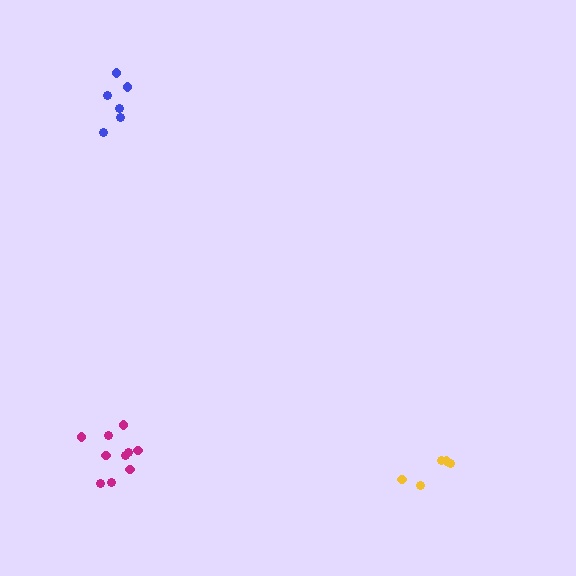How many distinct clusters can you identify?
There are 3 distinct clusters.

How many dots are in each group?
Group 1: 5 dots, Group 2: 10 dots, Group 3: 6 dots (21 total).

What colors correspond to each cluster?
The clusters are colored: yellow, magenta, blue.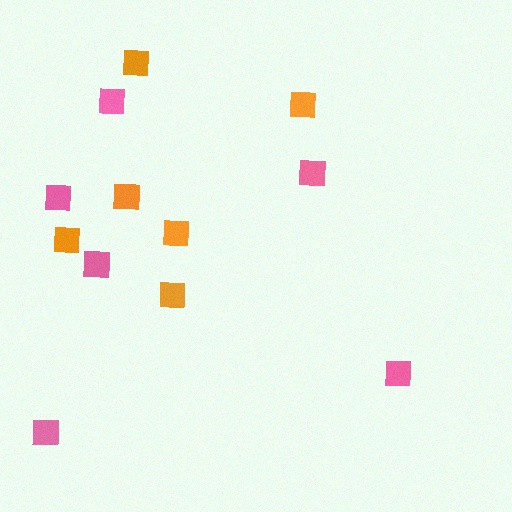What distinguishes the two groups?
There are 2 groups: one group of pink squares (6) and one group of orange squares (6).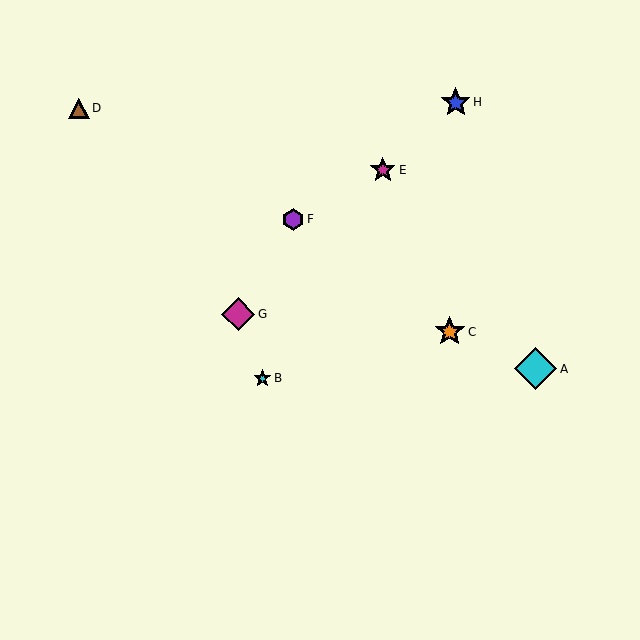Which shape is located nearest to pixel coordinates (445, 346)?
The orange star (labeled C) at (450, 332) is nearest to that location.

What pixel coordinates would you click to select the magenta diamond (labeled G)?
Click at (238, 314) to select the magenta diamond G.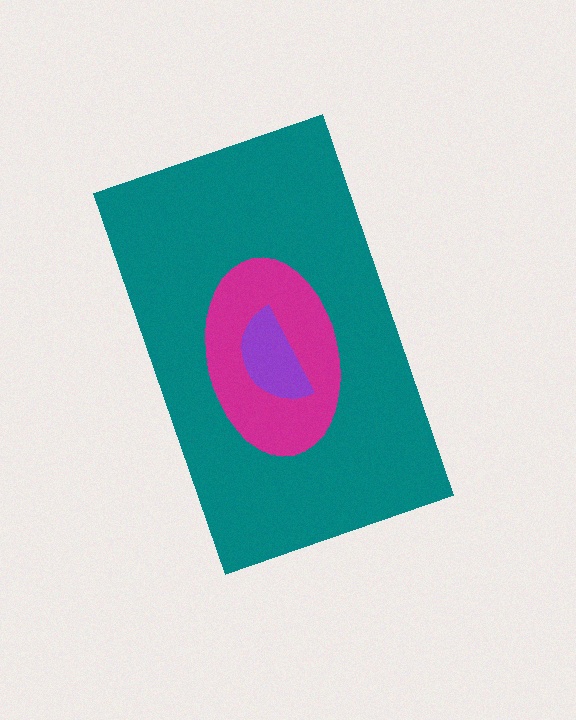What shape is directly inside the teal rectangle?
The magenta ellipse.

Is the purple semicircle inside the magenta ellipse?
Yes.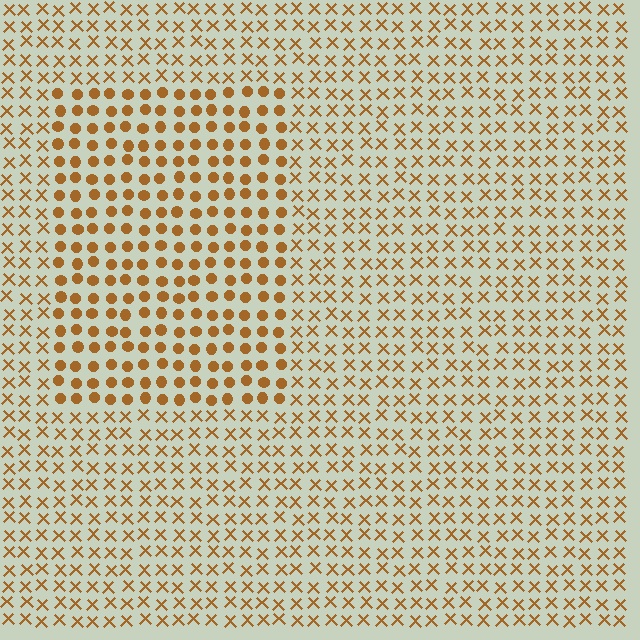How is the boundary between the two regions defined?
The boundary is defined by a change in element shape: circles inside vs. X marks outside. All elements share the same color and spacing.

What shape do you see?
I see a rectangle.